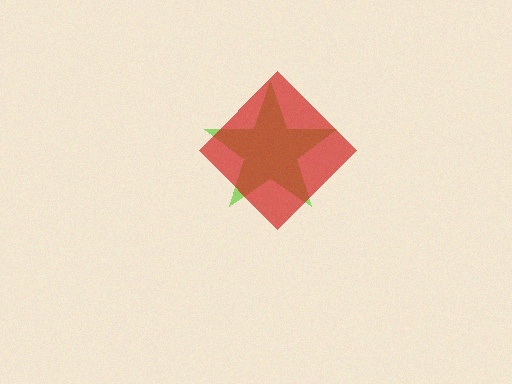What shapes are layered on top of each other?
The layered shapes are: a lime star, a red diamond.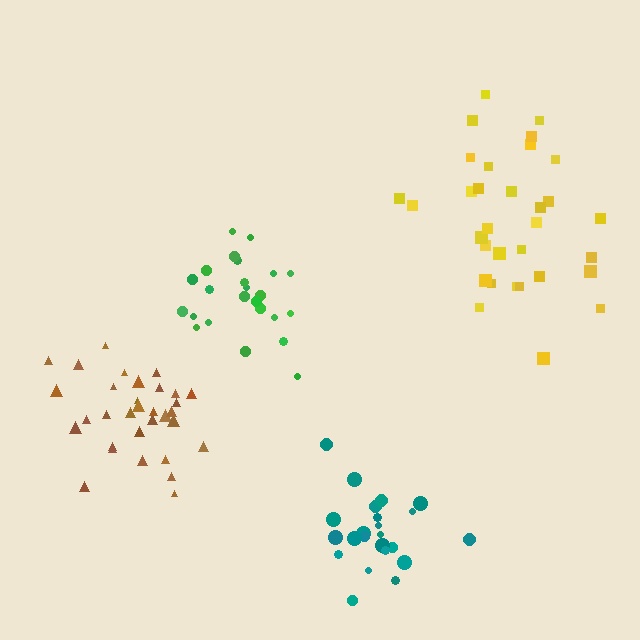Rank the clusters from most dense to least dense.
brown, teal, green, yellow.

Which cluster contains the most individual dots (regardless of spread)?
Yellow (32).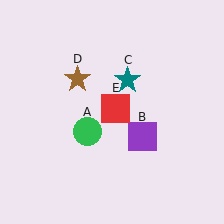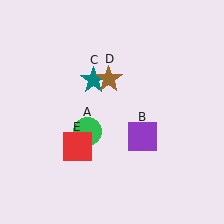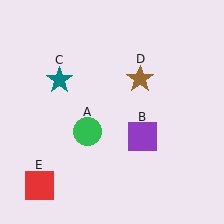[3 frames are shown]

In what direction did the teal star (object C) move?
The teal star (object C) moved left.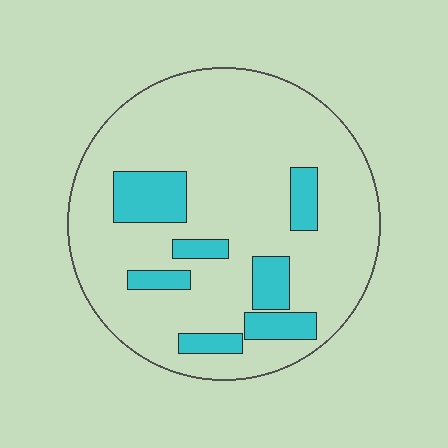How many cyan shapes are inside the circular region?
7.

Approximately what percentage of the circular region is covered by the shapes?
Approximately 15%.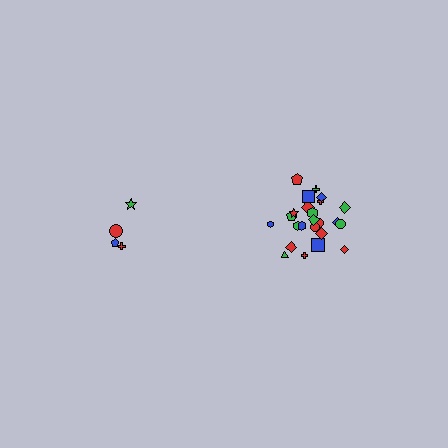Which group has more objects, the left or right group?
The right group.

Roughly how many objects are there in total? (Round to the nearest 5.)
Roughly 30 objects in total.